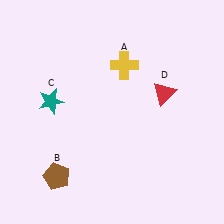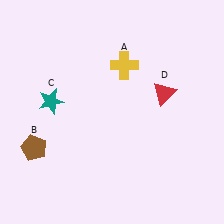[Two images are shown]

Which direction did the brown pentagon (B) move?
The brown pentagon (B) moved up.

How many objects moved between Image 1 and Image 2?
1 object moved between the two images.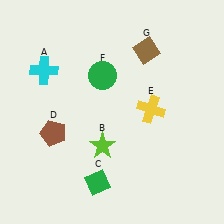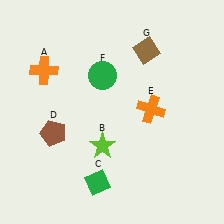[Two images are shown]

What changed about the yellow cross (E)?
In Image 1, E is yellow. In Image 2, it changed to orange.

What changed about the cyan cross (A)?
In Image 1, A is cyan. In Image 2, it changed to orange.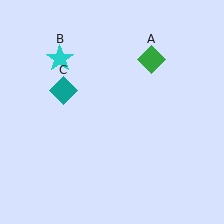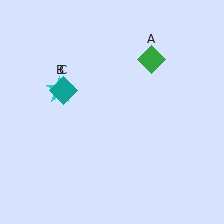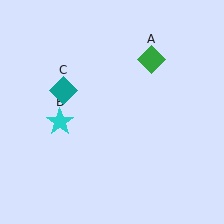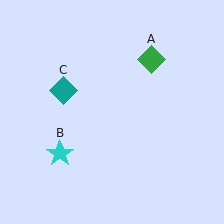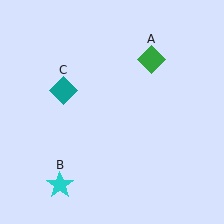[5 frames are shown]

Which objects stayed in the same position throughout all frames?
Green diamond (object A) and teal diamond (object C) remained stationary.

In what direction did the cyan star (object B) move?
The cyan star (object B) moved down.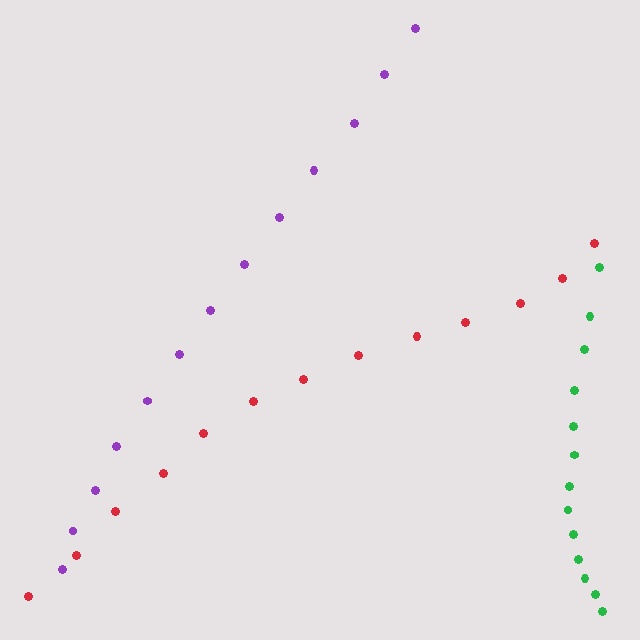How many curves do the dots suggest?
There are 3 distinct paths.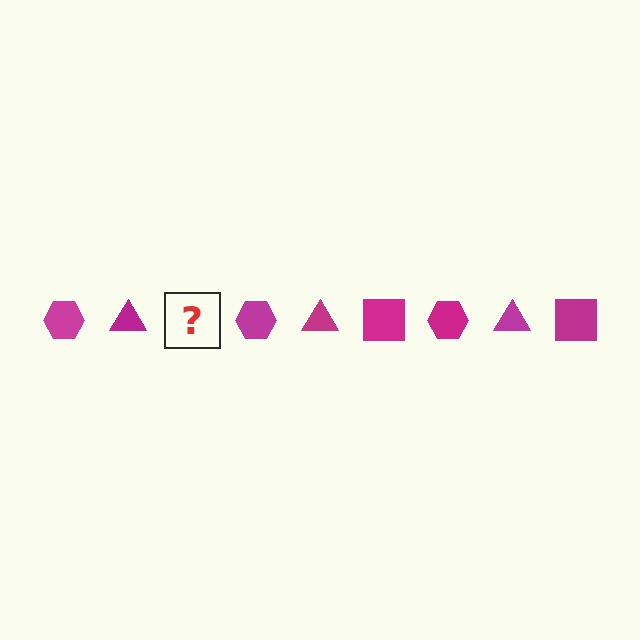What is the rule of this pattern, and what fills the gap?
The rule is that the pattern cycles through hexagon, triangle, square shapes in magenta. The gap should be filled with a magenta square.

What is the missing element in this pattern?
The missing element is a magenta square.